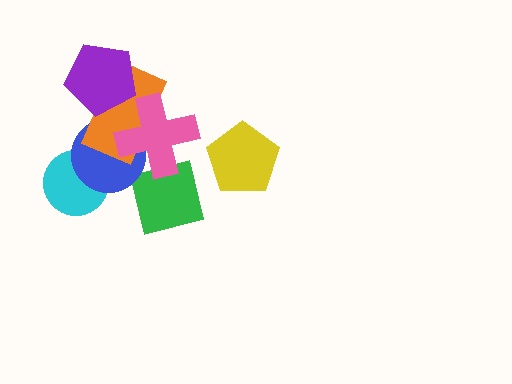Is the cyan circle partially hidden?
Yes, it is partially covered by another shape.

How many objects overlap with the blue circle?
3 objects overlap with the blue circle.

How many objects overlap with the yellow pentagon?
0 objects overlap with the yellow pentagon.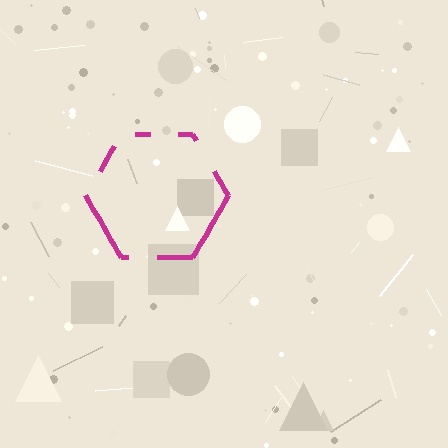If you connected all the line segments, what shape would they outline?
They would outline a hexagon.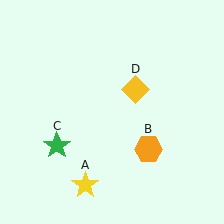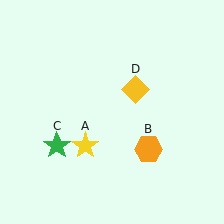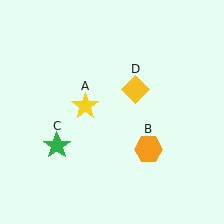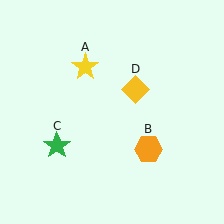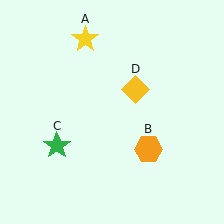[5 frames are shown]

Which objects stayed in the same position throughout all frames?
Orange hexagon (object B) and green star (object C) and yellow diamond (object D) remained stationary.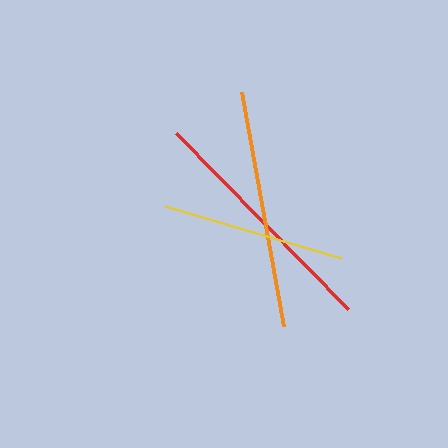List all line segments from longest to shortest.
From longest to shortest: red, orange, yellow.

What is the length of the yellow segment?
The yellow segment is approximately 183 pixels long.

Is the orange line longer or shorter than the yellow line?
The orange line is longer than the yellow line.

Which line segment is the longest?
The red line is the longest at approximately 246 pixels.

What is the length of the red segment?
The red segment is approximately 246 pixels long.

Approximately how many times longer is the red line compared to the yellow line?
The red line is approximately 1.3 times the length of the yellow line.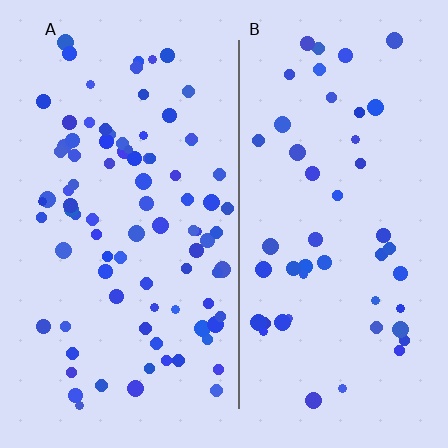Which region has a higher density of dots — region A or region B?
A (the left).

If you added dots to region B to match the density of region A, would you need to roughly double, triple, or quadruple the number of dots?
Approximately double.